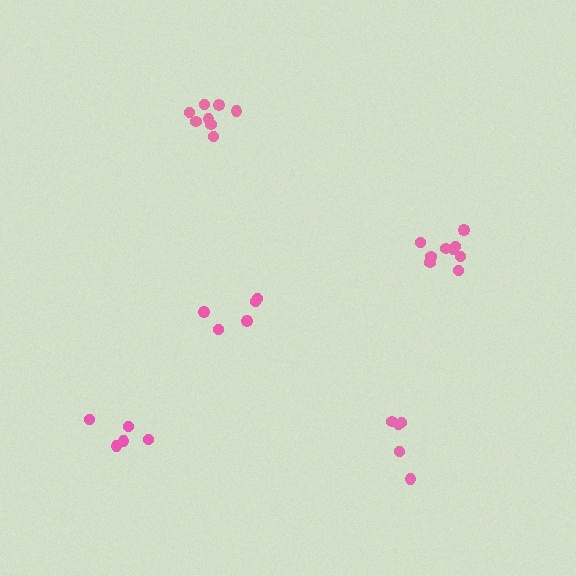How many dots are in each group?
Group 1: 8 dots, Group 2: 5 dots, Group 3: 5 dots, Group 4: 5 dots, Group 5: 9 dots (32 total).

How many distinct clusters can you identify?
There are 5 distinct clusters.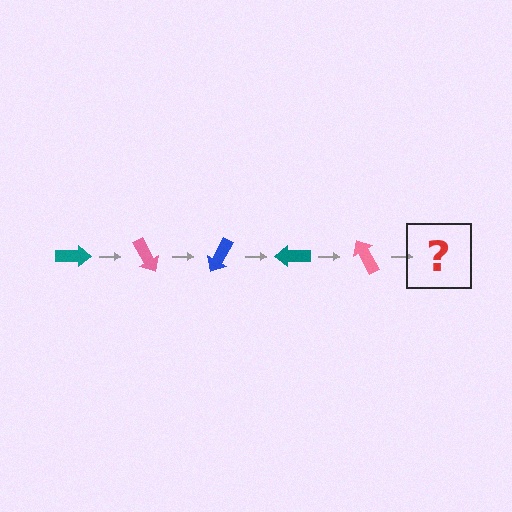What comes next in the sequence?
The next element should be a blue arrow, rotated 300 degrees from the start.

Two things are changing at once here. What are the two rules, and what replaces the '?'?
The two rules are that it rotates 60 degrees each step and the color cycles through teal, pink, and blue. The '?' should be a blue arrow, rotated 300 degrees from the start.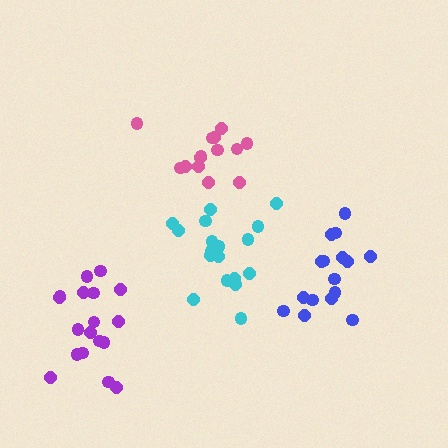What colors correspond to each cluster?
The clusters are colored: purple, cyan, pink, blue.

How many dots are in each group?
Group 1: 18 dots, Group 2: 18 dots, Group 3: 15 dots, Group 4: 16 dots (67 total).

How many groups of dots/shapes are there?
There are 4 groups.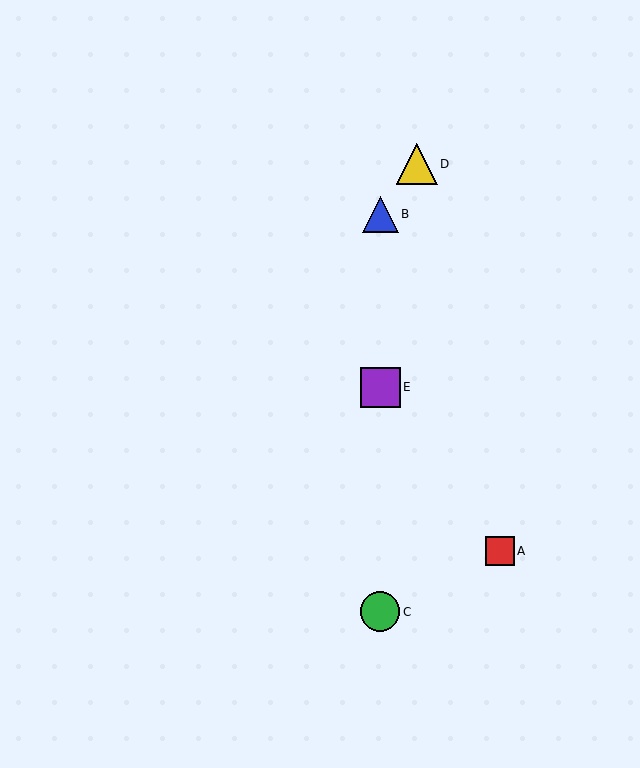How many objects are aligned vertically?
3 objects (B, C, E) are aligned vertically.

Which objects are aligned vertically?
Objects B, C, E are aligned vertically.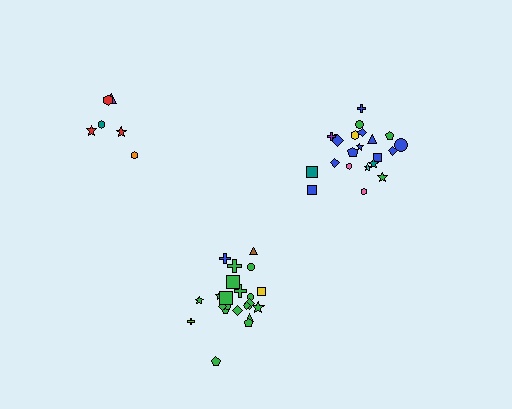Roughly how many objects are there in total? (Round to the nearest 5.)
Roughly 50 objects in total.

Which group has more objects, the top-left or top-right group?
The top-right group.